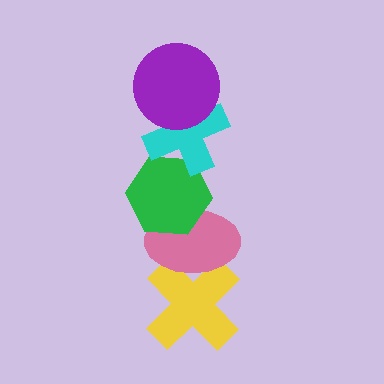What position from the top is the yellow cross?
The yellow cross is 5th from the top.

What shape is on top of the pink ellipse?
The green hexagon is on top of the pink ellipse.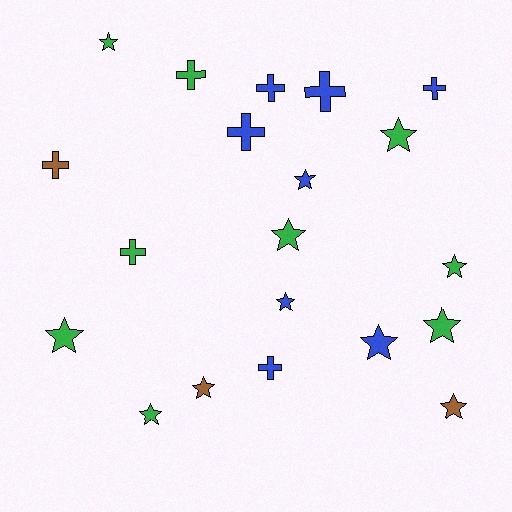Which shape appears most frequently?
Star, with 12 objects.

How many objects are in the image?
There are 20 objects.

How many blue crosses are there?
There are 5 blue crosses.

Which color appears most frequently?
Green, with 9 objects.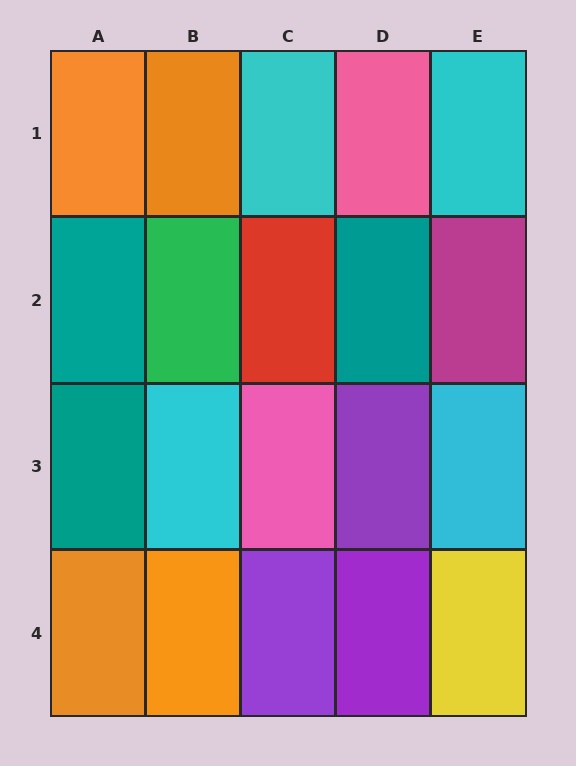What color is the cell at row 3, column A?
Teal.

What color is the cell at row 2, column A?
Teal.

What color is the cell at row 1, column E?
Cyan.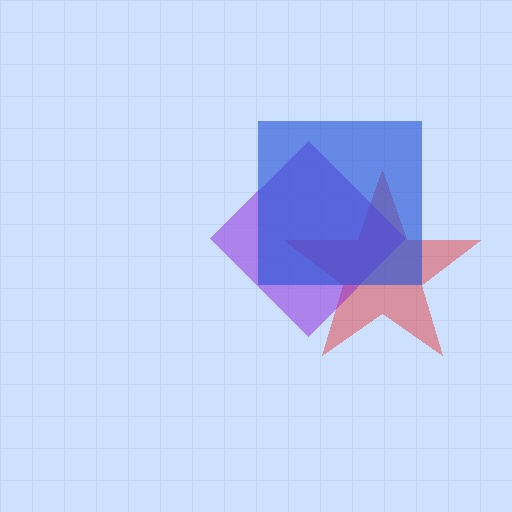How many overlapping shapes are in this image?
There are 3 overlapping shapes in the image.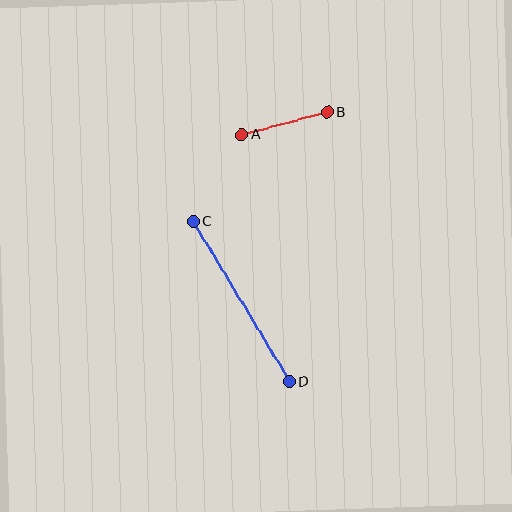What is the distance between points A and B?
The distance is approximately 89 pixels.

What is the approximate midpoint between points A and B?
The midpoint is at approximately (285, 124) pixels.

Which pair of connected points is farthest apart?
Points C and D are farthest apart.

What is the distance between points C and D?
The distance is approximately 187 pixels.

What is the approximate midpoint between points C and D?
The midpoint is at approximately (241, 302) pixels.